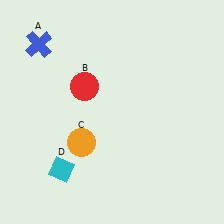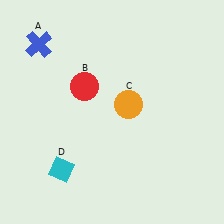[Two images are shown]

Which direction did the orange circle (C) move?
The orange circle (C) moved right.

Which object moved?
The orange circle (C) moved right.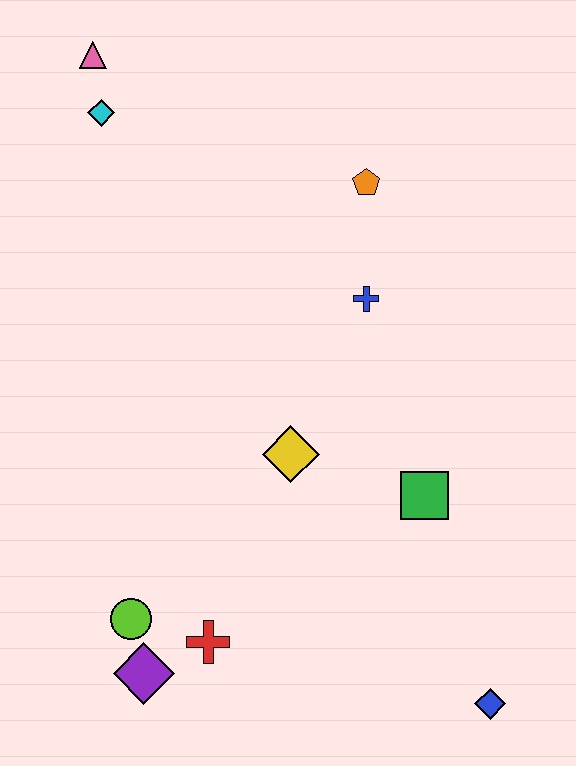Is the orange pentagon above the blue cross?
Yes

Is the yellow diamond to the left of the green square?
Yes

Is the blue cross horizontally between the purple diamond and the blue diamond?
Yes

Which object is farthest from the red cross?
The pink triangle is farthest from the red cross.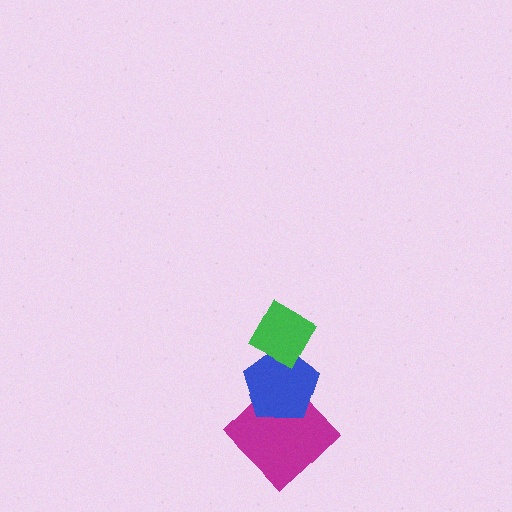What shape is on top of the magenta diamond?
The blue pentagon is on top of the magenta diamond.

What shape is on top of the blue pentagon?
The green diamond is on top of the blue pentagon.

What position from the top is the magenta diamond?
The magenta diamond is 3rd from the top.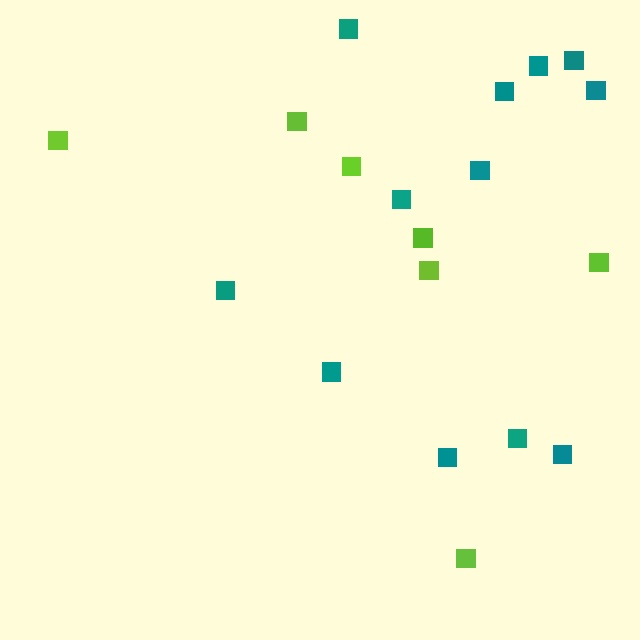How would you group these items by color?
There are 2 groups: one group of lime squares (7) and one group of teal squares (12).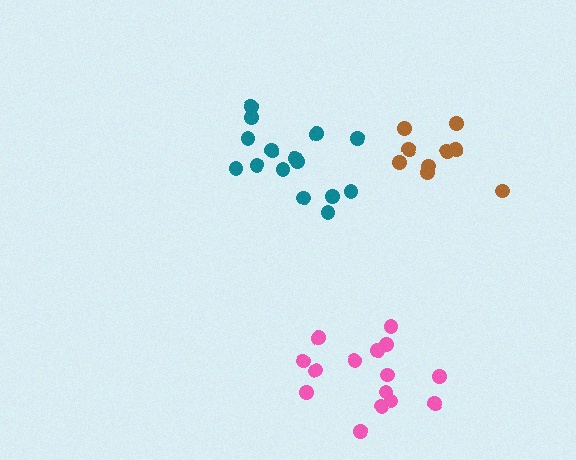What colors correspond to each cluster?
The clusters are colored: teal, brown, pink.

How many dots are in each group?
Group 1: 15 dots, Group 2: 9 dots, Group 3: 15 dots (39 total).